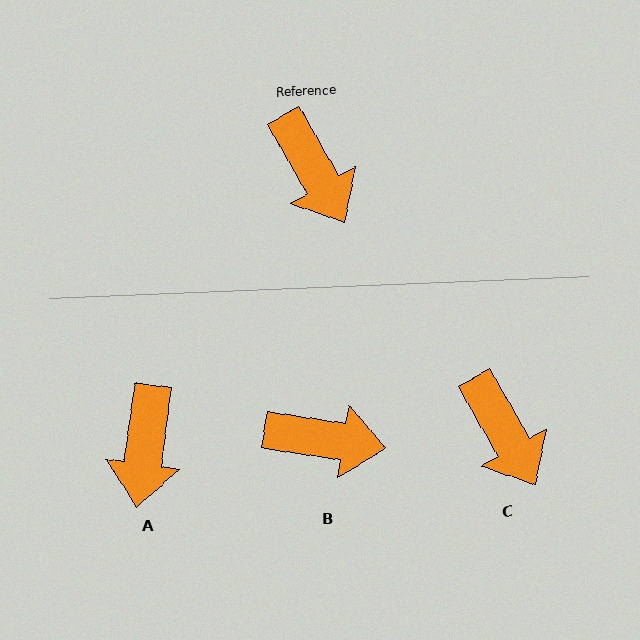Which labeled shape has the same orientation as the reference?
C.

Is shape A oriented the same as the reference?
No, it is off by about 37 degrees.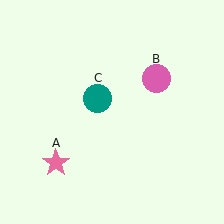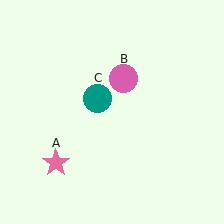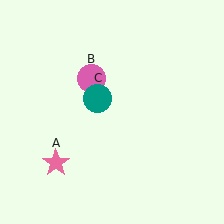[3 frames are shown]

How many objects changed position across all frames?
1 object changed position: pink circle (object B).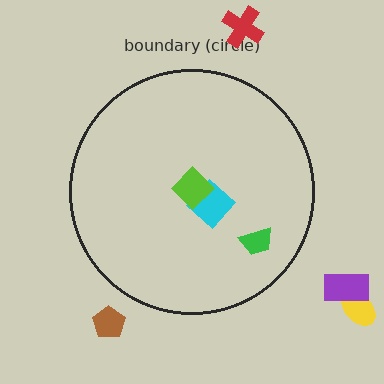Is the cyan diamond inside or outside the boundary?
Inside.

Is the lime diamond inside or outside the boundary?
Inside.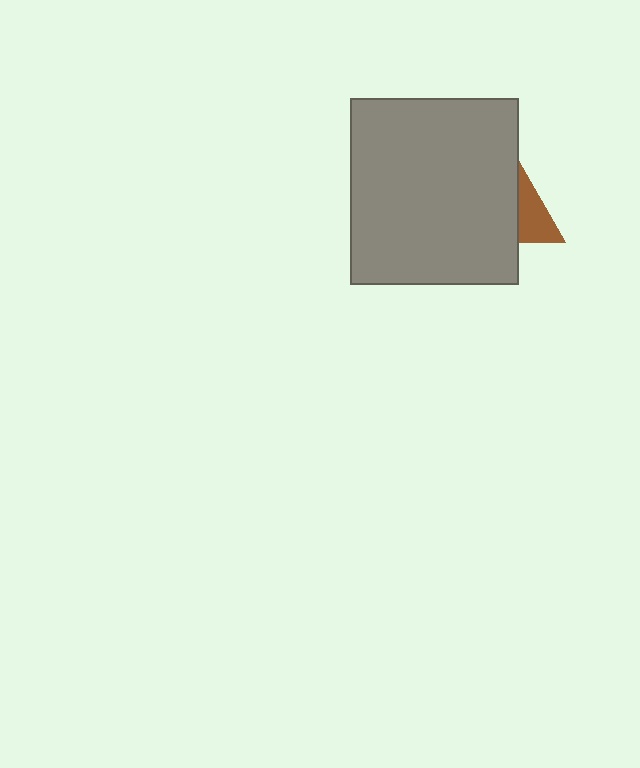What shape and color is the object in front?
The object in front is a gray rectangle.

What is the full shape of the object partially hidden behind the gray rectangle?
The partially hidden object is a brown triangle.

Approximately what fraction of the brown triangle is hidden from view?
Roughly 60% of the brown triangle is hidden behind the gray rectangle.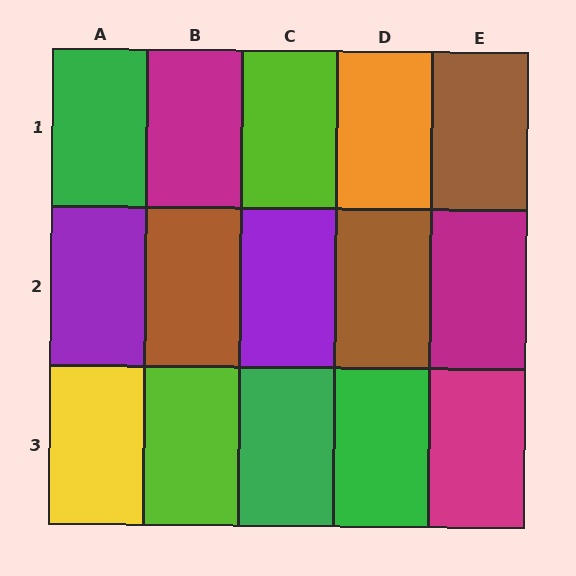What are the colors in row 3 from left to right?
Yellow, lime, green, green, magenta.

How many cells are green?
3 cells are green.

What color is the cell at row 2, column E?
Magenta.